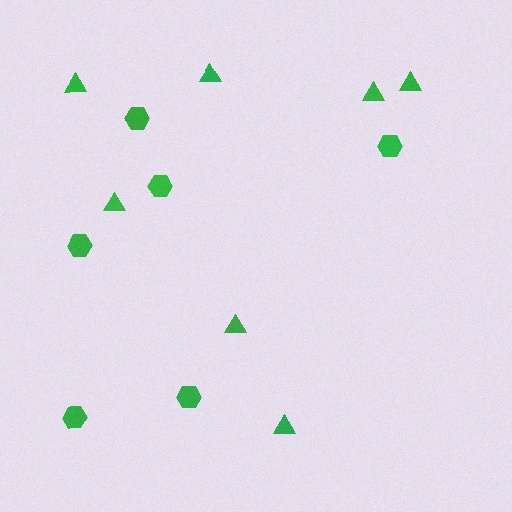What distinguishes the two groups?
There are 2 groups: one group of triangles (7) and one group of hexagons (6).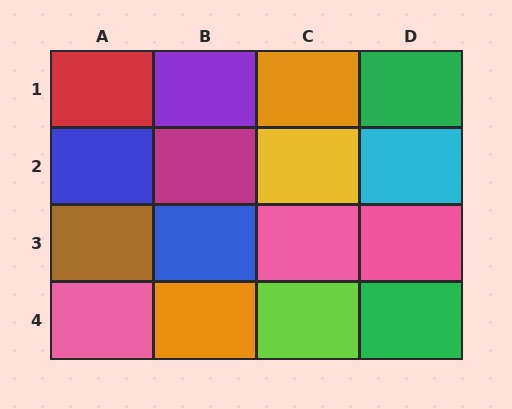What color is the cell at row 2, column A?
Blue.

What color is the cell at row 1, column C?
Orange.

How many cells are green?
2 cells are green.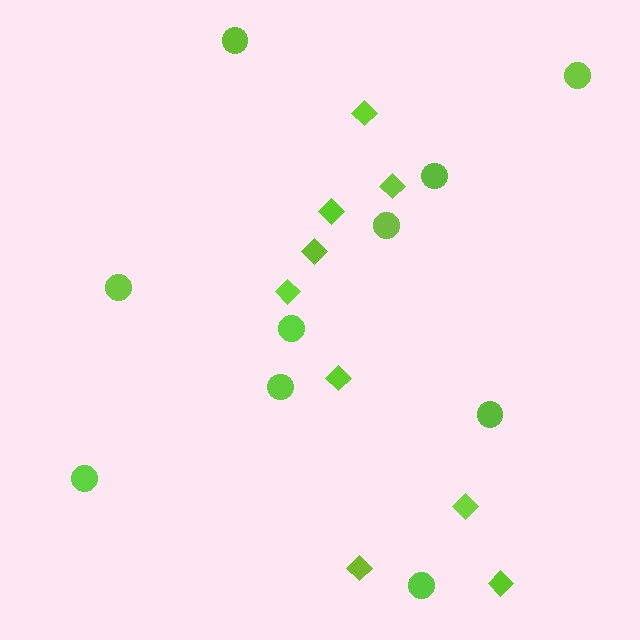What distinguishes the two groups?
There are 2 groups: one group of diamonds (9) and one group of circles (10).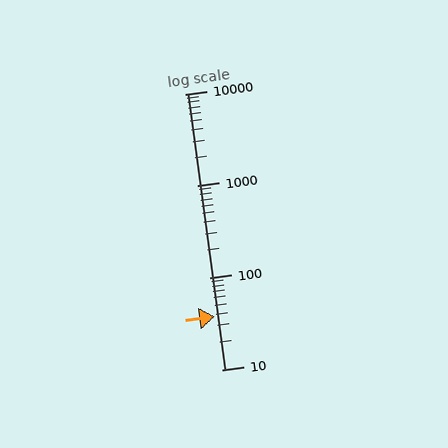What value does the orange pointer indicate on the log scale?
The pointer indicates approximately 38.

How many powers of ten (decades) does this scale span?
The scale spans 3 decades, from 10 to 10000.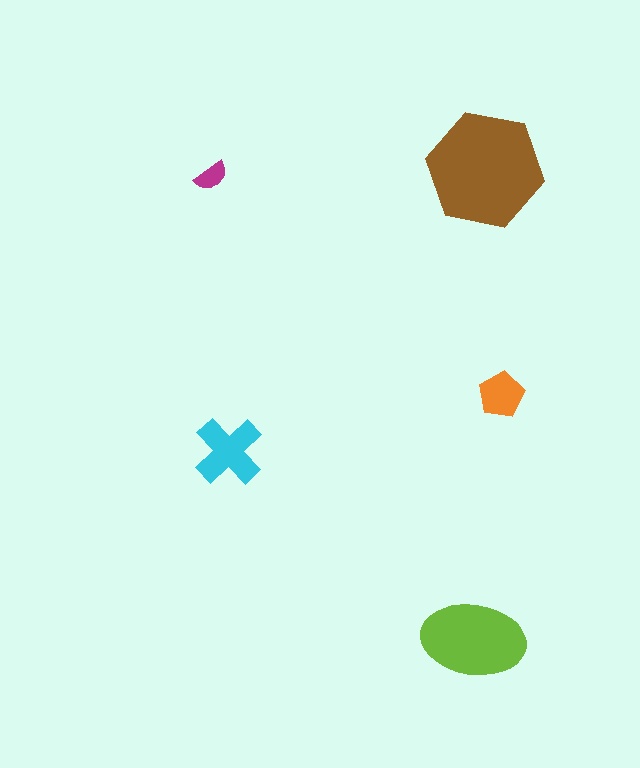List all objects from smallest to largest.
The magenta semicircle, the orange pentagon, the cyan cross, the lime ellipse, the brown hexagon.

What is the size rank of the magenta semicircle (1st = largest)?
5th.